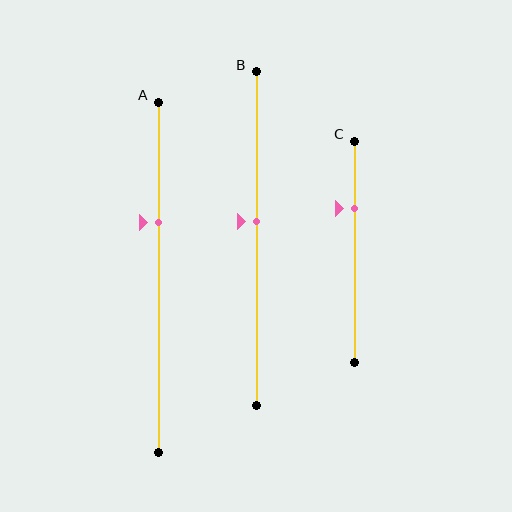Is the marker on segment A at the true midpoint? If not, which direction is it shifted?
No, the marker on segment A is shifted upward by about 16% of the segment length.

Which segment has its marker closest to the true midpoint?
Segment B has its marker closest to the true midpoint.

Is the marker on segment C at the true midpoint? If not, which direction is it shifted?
No, the marker on segment C is shifted upward by about 20% of the segment length.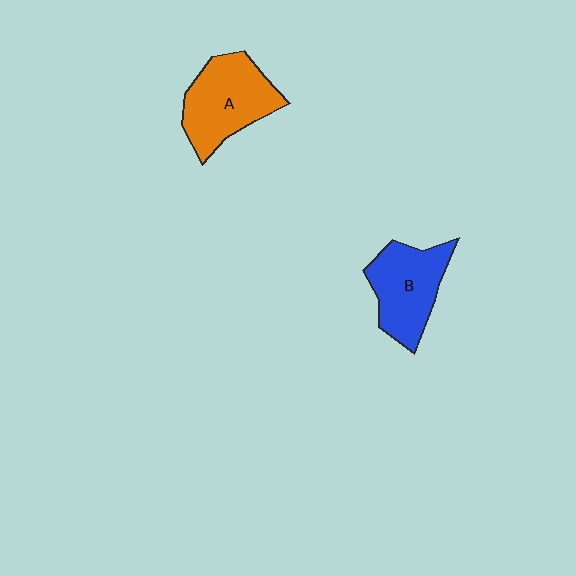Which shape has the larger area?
Shape A (orange).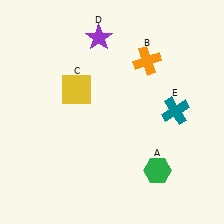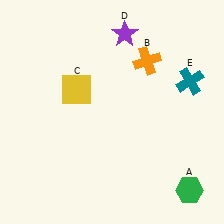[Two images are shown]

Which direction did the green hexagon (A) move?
The green hexagon (A) moved right.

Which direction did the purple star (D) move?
The purple star (D) moved right.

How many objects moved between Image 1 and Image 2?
3 objects moved between the two images.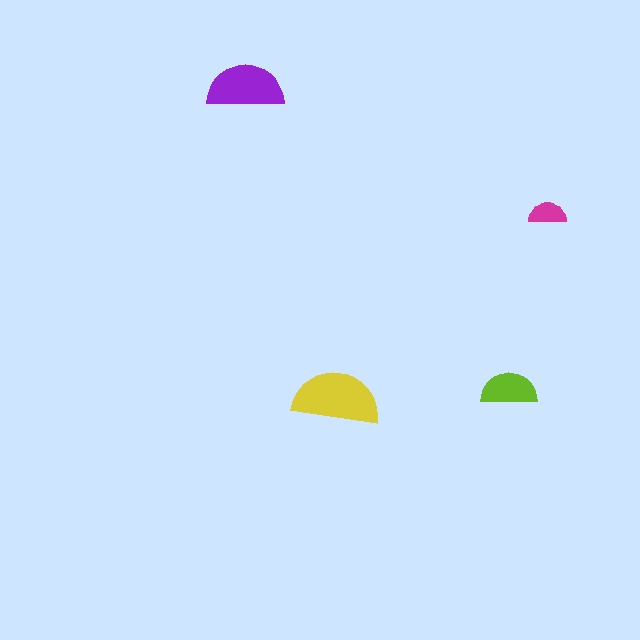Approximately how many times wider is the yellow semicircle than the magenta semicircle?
About 2.5 times wider.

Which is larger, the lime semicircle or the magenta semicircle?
The lime one.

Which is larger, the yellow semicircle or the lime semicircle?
The yellow one.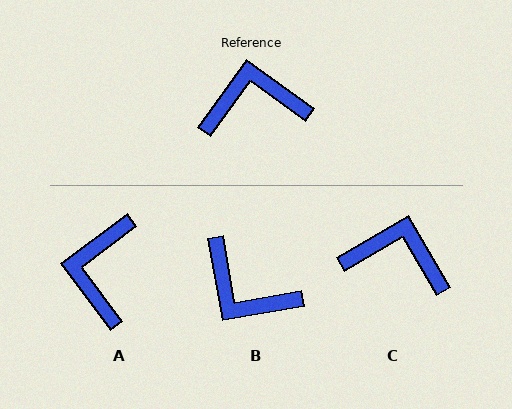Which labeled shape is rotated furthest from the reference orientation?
B, about 136 degrees away.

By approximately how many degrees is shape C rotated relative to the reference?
Approximately 24 degrees clockwise.